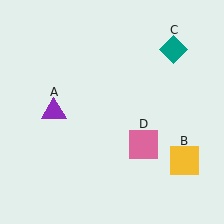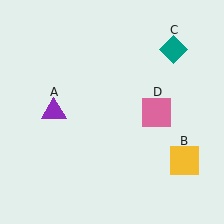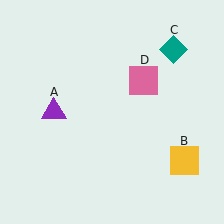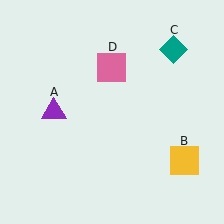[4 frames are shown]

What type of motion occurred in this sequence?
The pink square (object D) rotated counterclockwise around the center of the scene.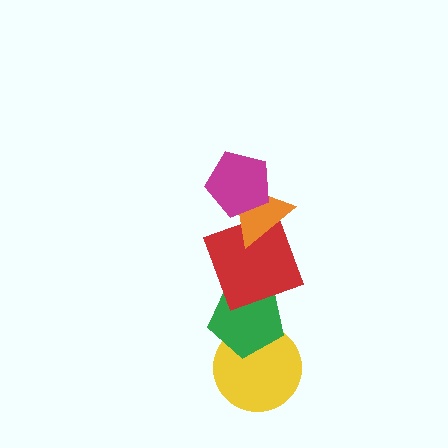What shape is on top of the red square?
The orange triangle is on top of the red square.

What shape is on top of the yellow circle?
The green pentagon is on top of the yellow circle.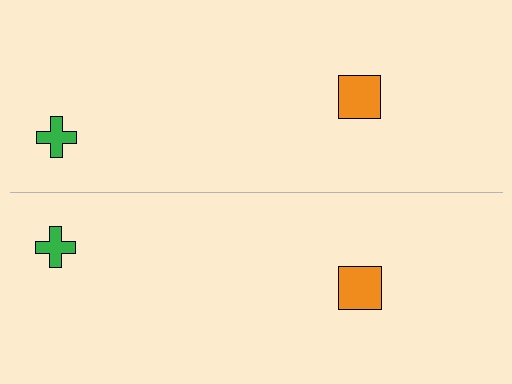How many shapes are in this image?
There are 4 shapes in this image.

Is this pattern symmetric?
Yes, this pattern has bilateral (reflection) symmetry.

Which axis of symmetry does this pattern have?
The pattern has a horizontal axis of symmetry running through the center of the image.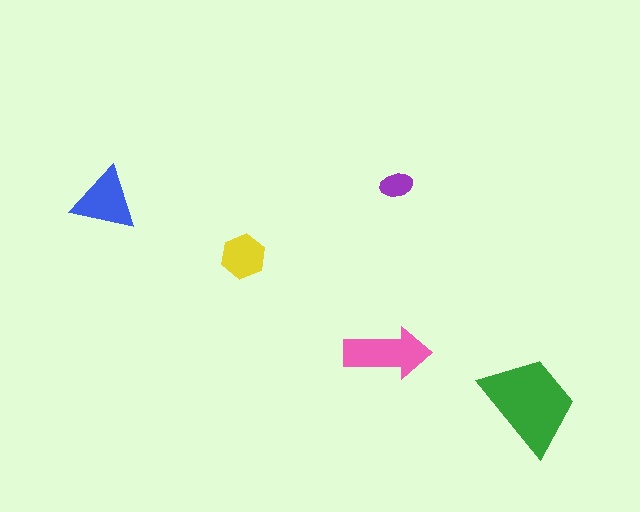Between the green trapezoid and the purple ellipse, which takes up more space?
The green trapezoid.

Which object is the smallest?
The purple ellipse.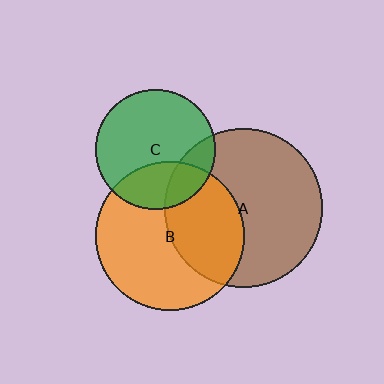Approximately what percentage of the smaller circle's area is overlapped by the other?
Approximately 40%.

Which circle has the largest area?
Circle A (brown).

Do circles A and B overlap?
Yes.